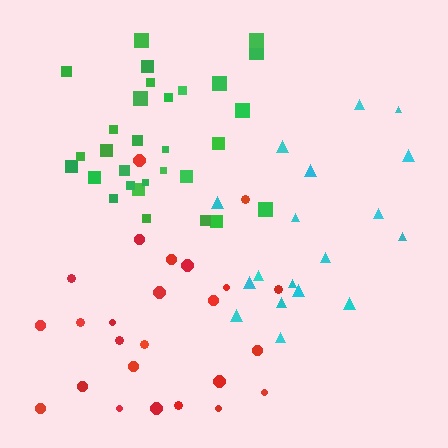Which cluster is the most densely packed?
Green.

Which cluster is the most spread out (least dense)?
Cyan.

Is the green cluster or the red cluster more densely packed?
Green.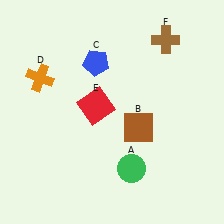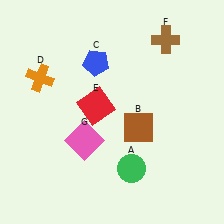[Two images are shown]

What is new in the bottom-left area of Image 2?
A pink square (G) was added in the bottom-left area of Image 2.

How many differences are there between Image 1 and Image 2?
There is 1 difference between the two images.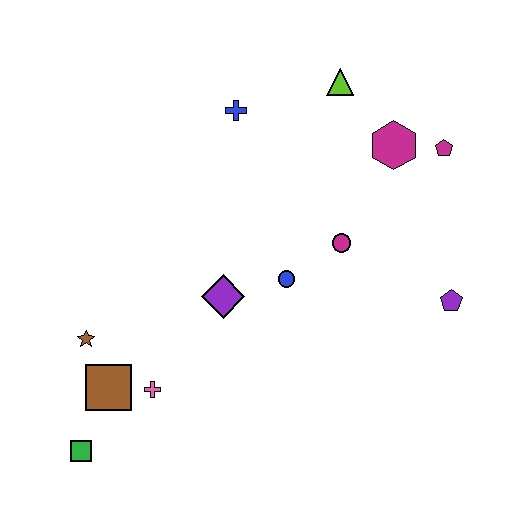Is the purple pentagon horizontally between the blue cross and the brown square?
No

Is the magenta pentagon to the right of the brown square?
Yes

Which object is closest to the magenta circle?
The blue circle is closest to the magenta circle.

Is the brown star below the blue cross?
Yes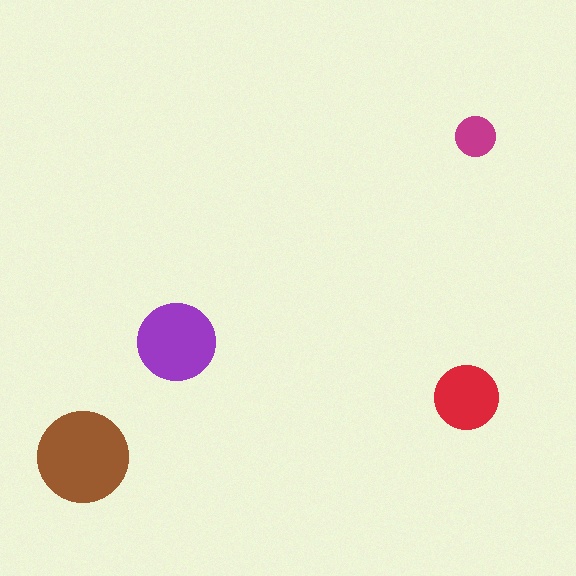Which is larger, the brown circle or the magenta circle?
The brown one.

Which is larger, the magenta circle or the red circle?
The red one.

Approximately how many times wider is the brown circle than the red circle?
About 1.5 times wider.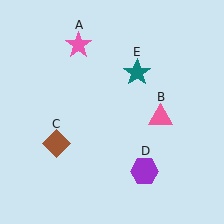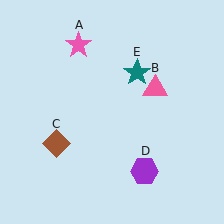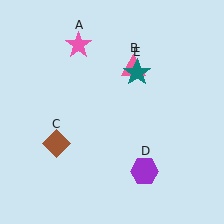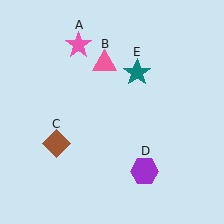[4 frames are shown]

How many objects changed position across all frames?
1 object changed position: pink triangle (object B).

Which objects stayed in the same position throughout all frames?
Pink star (object A) and brown diamond (object C) and purple hexagon (object D) and teal star (object E) remained stationary.